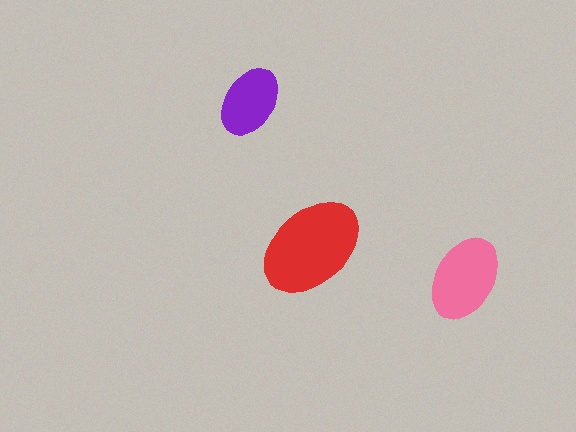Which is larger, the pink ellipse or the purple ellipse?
The pink one.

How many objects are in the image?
There are 3 objects in the image.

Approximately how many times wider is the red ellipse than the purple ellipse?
About 1.5 times wider.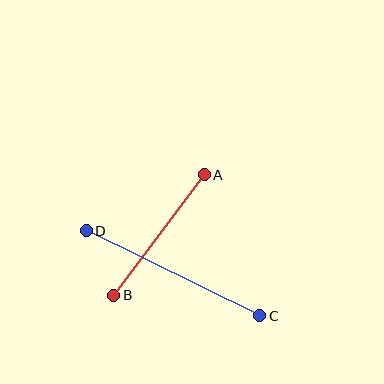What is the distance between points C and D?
The distance is approximately 193 pixels.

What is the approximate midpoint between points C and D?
The midpoint is at approximately (173, 273) pixels.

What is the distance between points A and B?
The distance is approximately 151 pixels.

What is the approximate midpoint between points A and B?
The midpoint is at approximately (159, 235) pixels.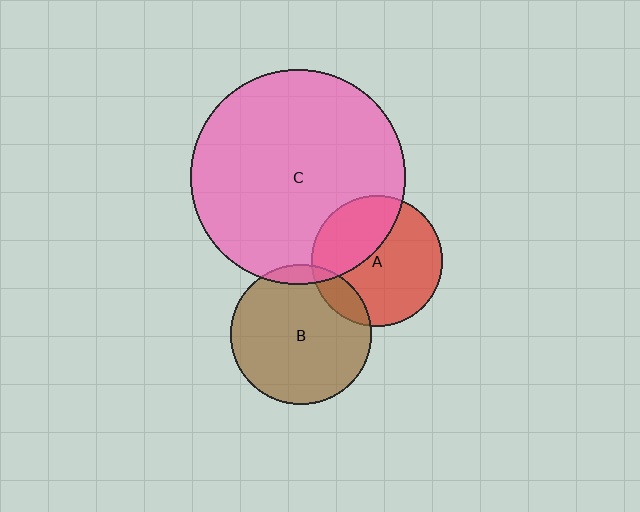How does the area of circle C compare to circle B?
Approximately 2.3 times.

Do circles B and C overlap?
Yes.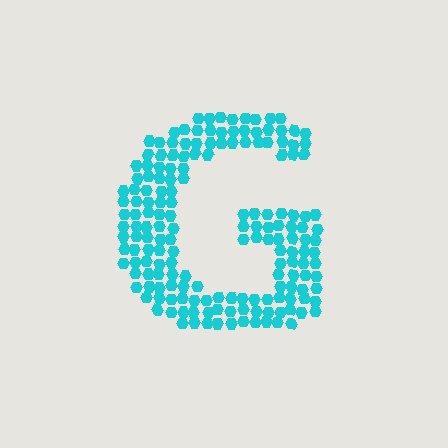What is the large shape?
The large shape is the letter G.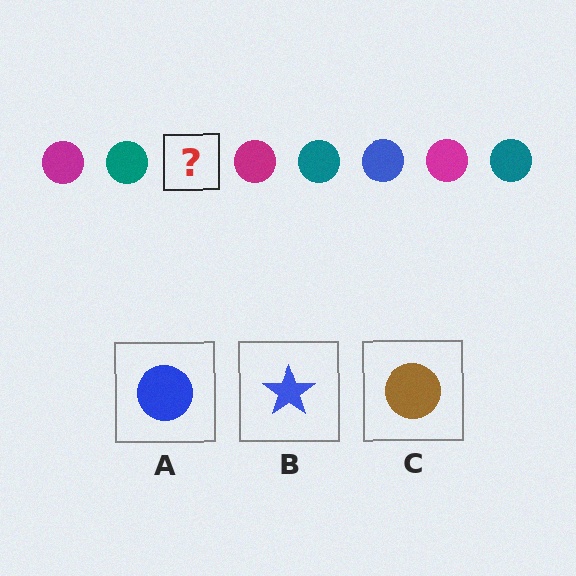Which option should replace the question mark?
Option A.